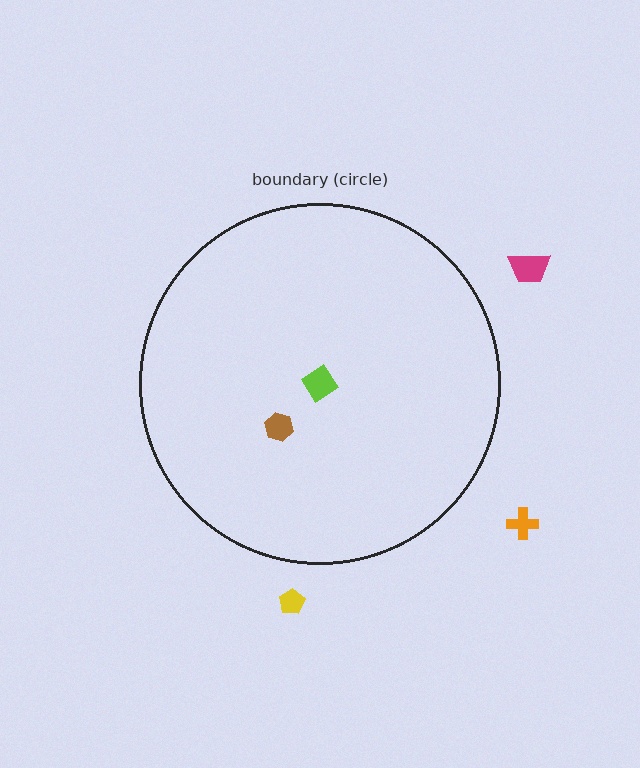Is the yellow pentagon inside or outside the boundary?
Outside.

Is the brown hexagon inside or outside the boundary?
Inside.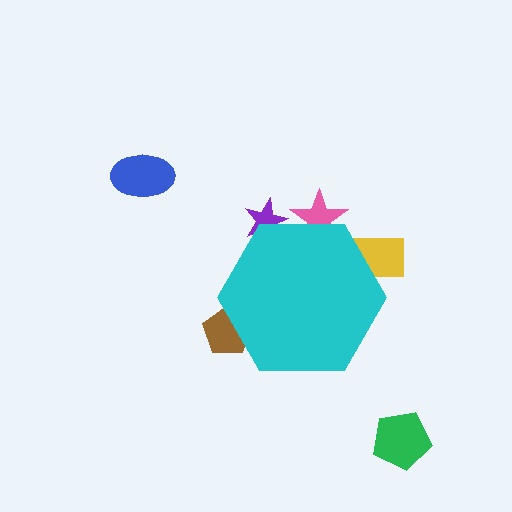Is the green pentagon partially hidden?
No, the green pentagon is fully visible.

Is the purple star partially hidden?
Yes, the purple star is partially hidden behind the cyan hexagon.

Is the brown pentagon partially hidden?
Yes, the brown pentagon is partially hidden behind the cyan hexagon.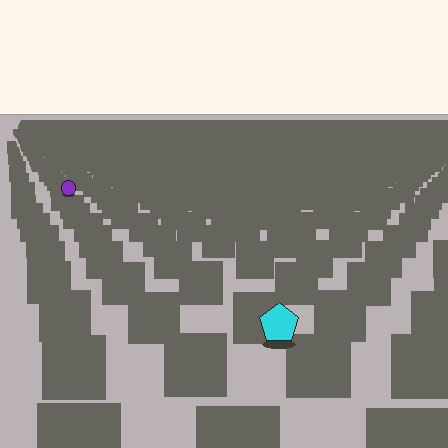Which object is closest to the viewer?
The cyan pentagon is closest. The texture marks near it are larger and more spread out.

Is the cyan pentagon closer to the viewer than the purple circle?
Yes. The cyan pentagon is closer — you can tell from the texture gradient: the ground texture is coarser near it.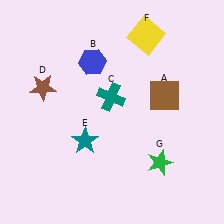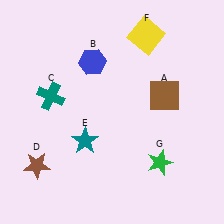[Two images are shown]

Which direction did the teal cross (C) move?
The teal cross (C) moved left.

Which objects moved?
The objects that moved are: the teal cross (C), the brown star (D).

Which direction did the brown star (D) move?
The brown star (D) moved down.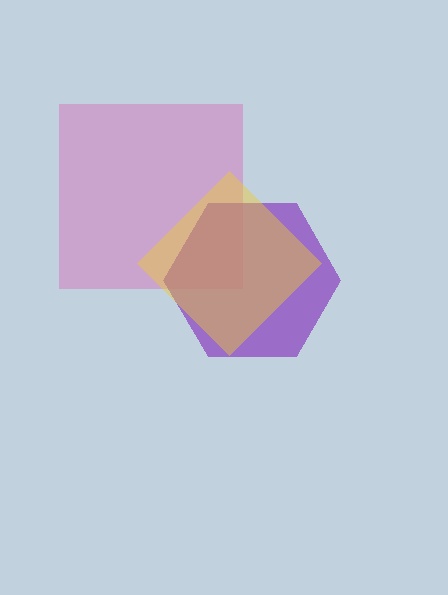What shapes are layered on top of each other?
The layered shapes are: a pink square, a purple hexagon, a yellow diamond.